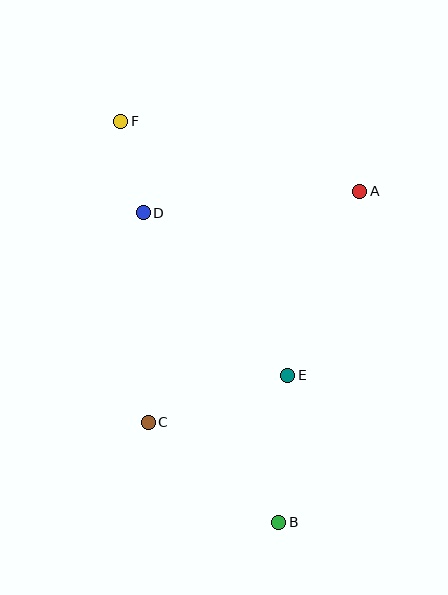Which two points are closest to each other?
Points D and F are closest to each other.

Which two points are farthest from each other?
Points B and F are farthest from each other.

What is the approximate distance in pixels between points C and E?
The distance between C and E is approximately 147 pixels.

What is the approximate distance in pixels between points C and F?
The distance between C and F is approximately 302 pixels.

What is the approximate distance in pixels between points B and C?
The distance between B and C is approximately 165 pixels.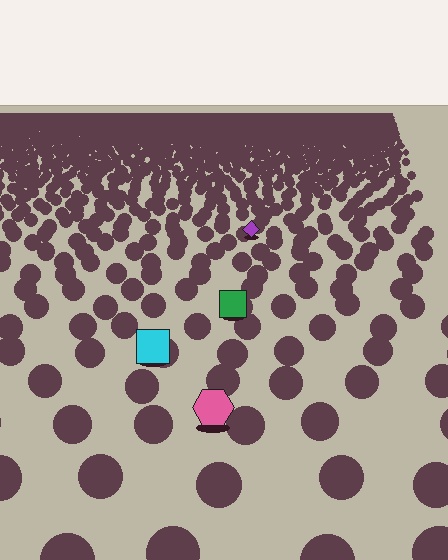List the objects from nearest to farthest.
From nearest to farthest: the pink hexagon, the cyan square, the green square, the purple diamond.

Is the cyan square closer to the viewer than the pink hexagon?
No. The pink hexagon is closer — you can tell from the texture gradient: the ground texture is coarser near it.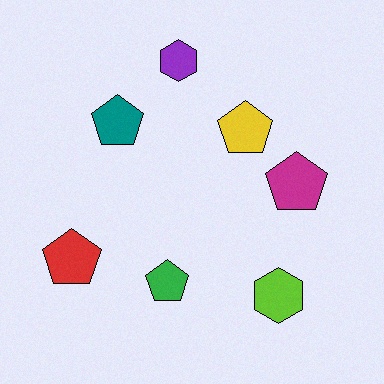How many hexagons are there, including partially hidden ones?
There are 2 hexagons.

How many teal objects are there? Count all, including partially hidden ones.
There is 1 teal object.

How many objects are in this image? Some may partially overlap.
There are 7 objects.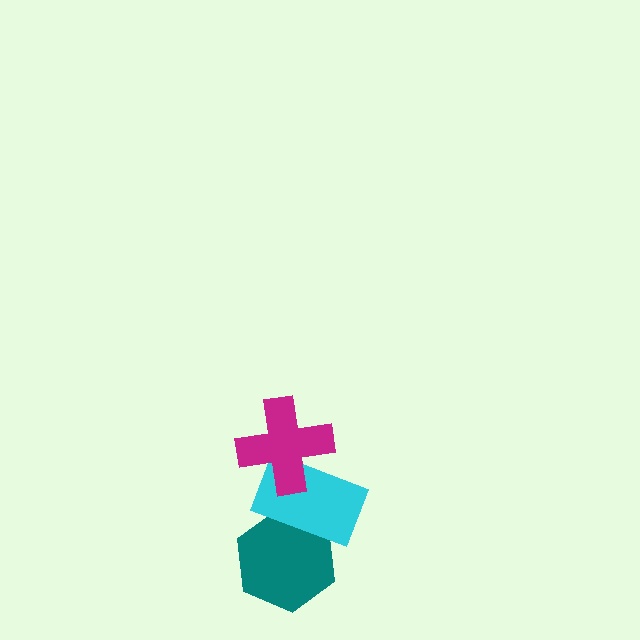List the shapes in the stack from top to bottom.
From top to bottom: the magenta cross, the cyan rectangle, the teal hexagon.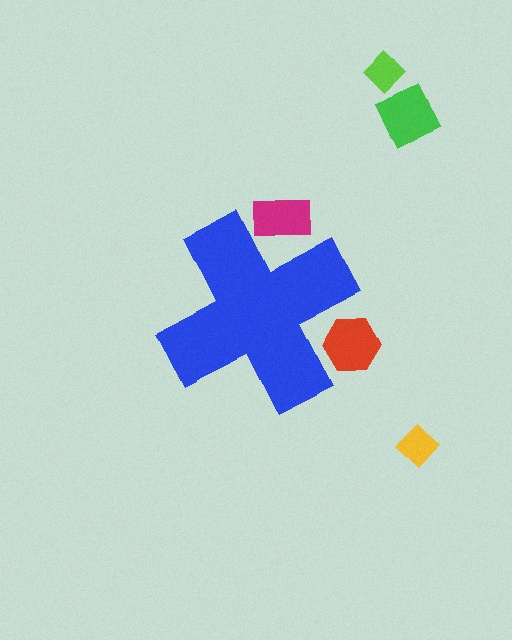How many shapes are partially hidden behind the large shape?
2 shapes are partially hidden.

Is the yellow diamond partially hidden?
No, the yellow diamond is fully visible.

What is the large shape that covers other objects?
A blue cross.